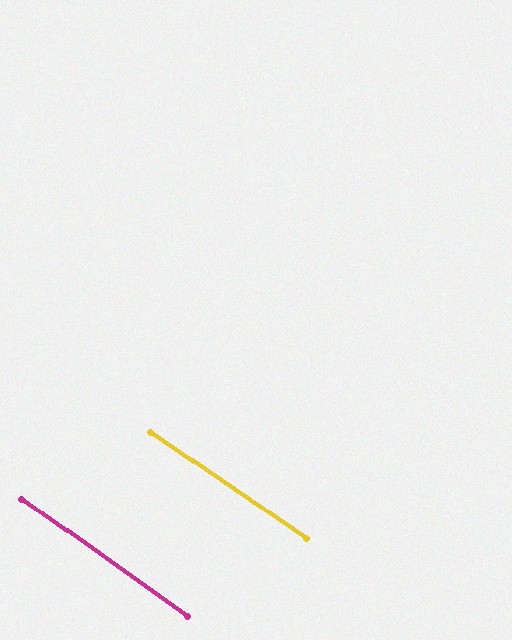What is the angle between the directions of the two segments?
Approximately 1 degree.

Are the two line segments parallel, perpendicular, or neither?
Parallel — their directions differ by only 0.8°.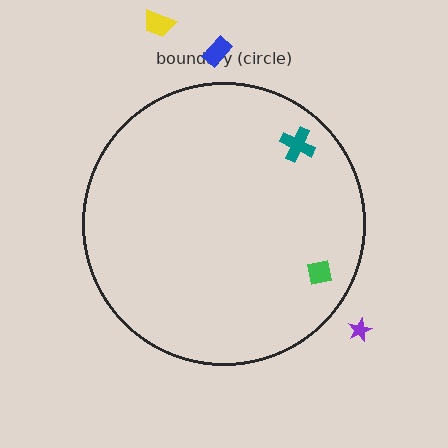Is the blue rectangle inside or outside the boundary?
Outside.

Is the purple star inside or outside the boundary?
Outside.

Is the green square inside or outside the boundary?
Inside.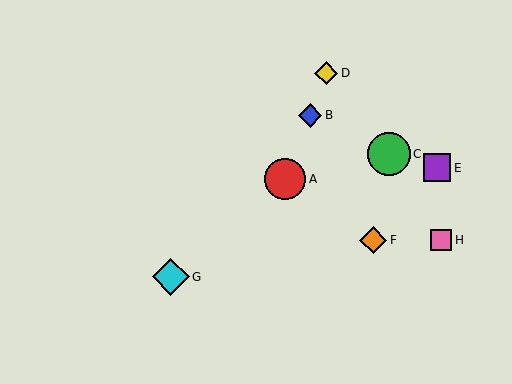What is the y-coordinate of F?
Object F is at y≈240.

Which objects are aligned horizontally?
Objects F, H are aligned horizontally.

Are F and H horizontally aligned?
Yes, both are at y≈240.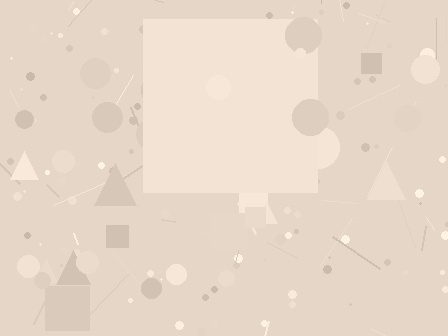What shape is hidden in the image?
A square is hidden in the image.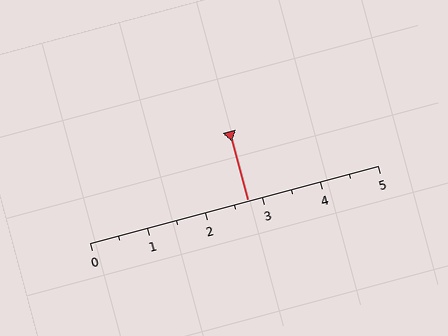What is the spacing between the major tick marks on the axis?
The major ticks are spaced 1 apart.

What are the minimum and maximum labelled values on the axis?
The axis runs from 0 to 5.